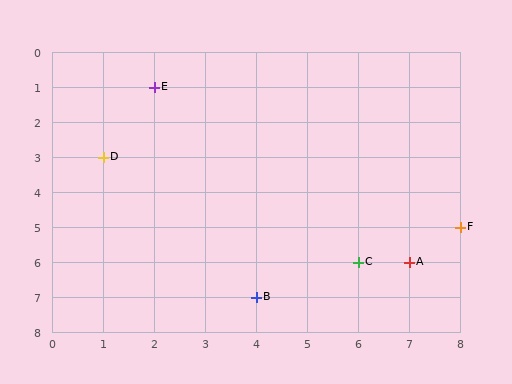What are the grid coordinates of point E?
Point E is at grid coordinates (2, 1).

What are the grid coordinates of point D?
Point D is at grid coordinates (1, 3).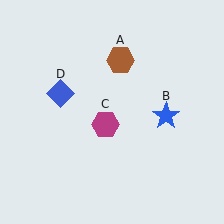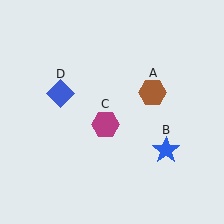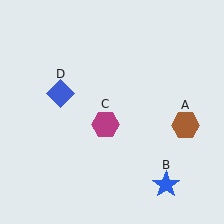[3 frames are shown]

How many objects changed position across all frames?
2 objects changed position: brown hexagon (object A), blue star (object B).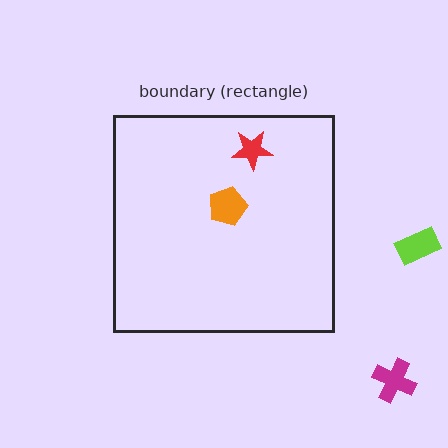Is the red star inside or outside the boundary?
Inside.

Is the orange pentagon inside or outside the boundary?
Inside.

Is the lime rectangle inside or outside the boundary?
Outside.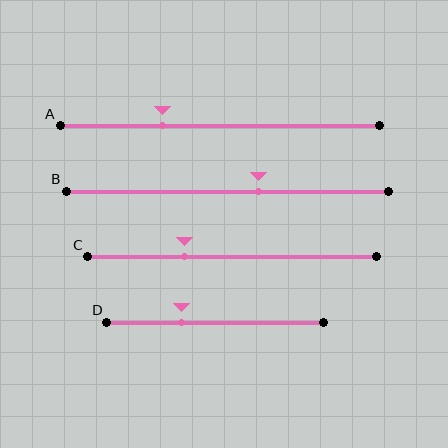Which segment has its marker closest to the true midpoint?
Segment B has its marker closest to the true midpoint.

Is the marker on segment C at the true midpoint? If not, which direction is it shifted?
No, the marker on segment C is shifted to the left by about 16% of the segment length.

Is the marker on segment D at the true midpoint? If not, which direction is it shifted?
No, the marker on segment D is shifted to the left by about 15% of the segment length.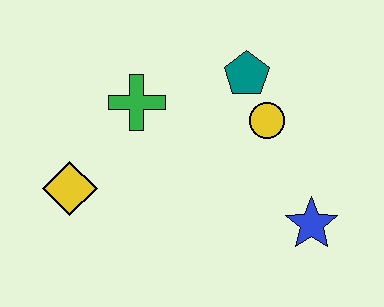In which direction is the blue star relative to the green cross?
The blue star is to the right of the green cross.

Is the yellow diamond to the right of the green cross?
No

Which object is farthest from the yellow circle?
The yellow diamond is farthest from the yellow circle.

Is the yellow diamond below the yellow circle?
Yes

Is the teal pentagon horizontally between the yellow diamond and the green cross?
No